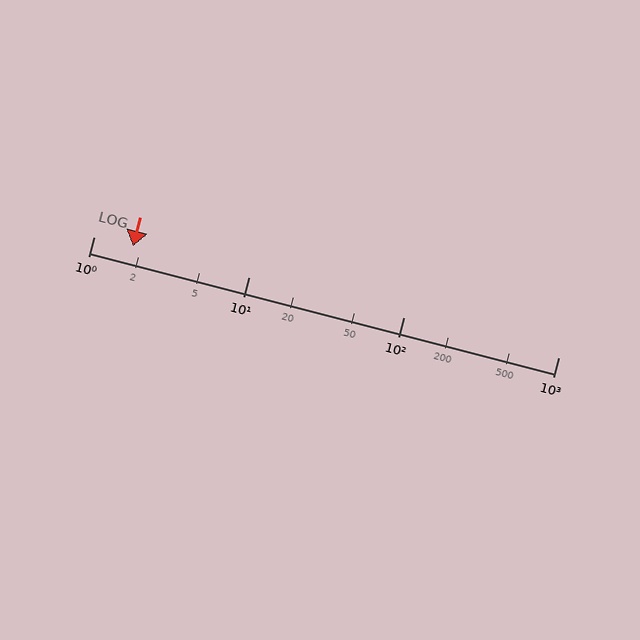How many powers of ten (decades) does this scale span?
The scale spans 3 decades, from 1 to 1000.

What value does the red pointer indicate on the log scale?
The pointer indicates approximately 1.8.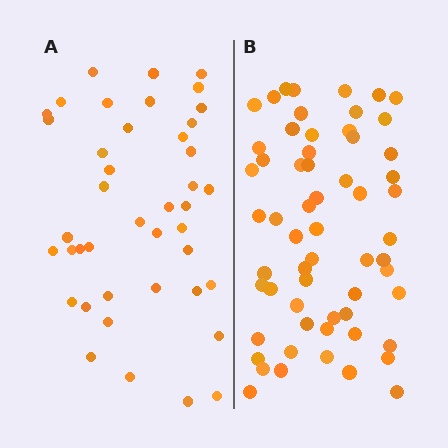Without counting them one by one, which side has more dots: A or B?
Region B (the right region) has more dots.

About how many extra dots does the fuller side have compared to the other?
Region B has approximately 20 more dots than region A.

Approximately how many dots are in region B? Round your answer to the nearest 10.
About 60 dots.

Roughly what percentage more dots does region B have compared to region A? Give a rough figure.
About 45% more.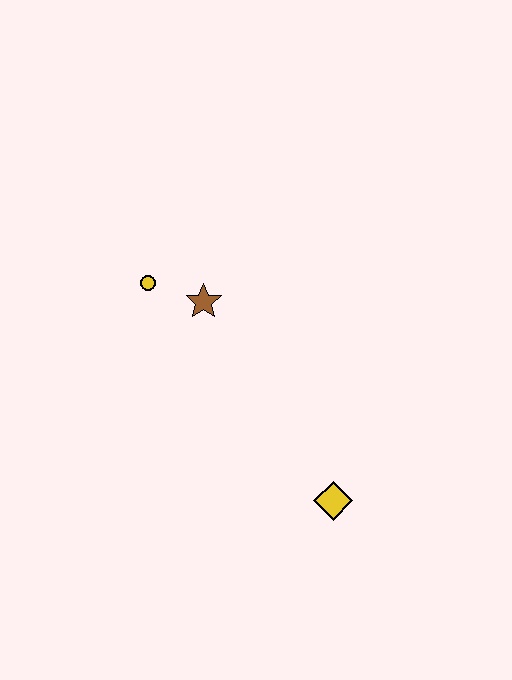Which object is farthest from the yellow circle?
The yellow diamond is farthest from the yellow circle.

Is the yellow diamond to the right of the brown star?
Yes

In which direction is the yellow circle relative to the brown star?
The yellow circle is to the left of the brown star.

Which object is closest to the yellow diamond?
The brown star is closest to the yellow diamond.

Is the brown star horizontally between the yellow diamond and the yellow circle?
Yes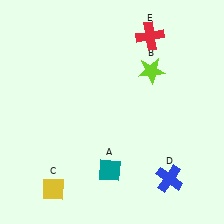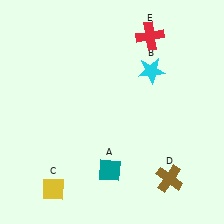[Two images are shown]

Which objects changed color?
B changed from lime to cyan. D changed from blue to brown.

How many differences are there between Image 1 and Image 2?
There are 2 differences between the two images.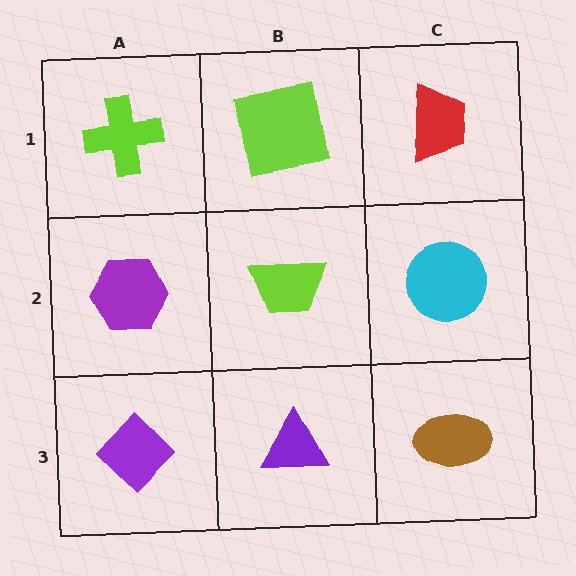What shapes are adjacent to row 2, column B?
A lime square (row 1, column B), a purple triangle (row 3, column B), a purple hexagon (row 2, column A), a cyan circle (row 2, column C).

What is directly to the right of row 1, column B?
A red trapezoid.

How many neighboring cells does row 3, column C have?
2.